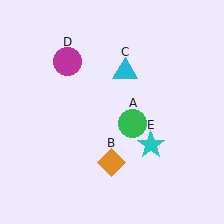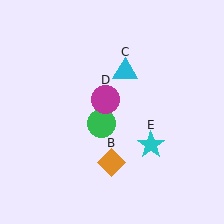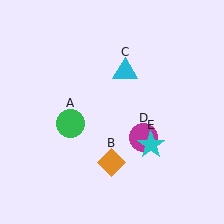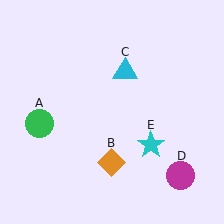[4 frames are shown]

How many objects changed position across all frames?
2 objects changed position: green circle (object A), magenta circle (object D).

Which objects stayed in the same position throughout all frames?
Orange diamond (object B) and cyan triangle (object C) and cyan star (object E) remained stationary.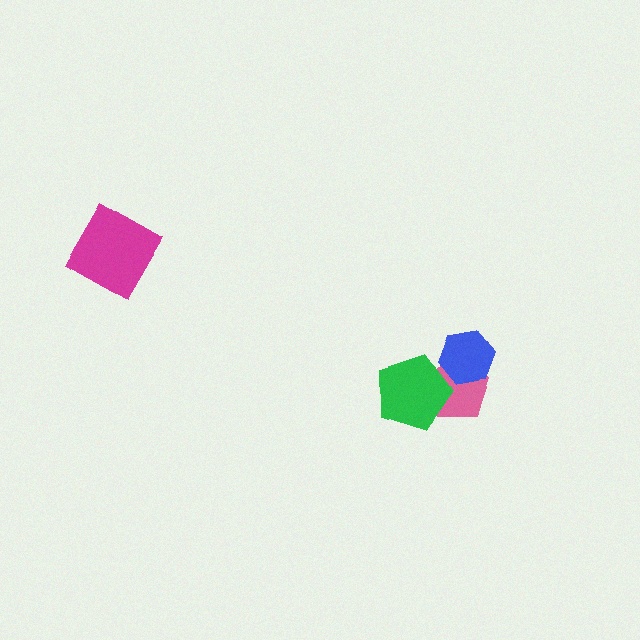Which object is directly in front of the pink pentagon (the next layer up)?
The green pentagon is directly in front of the pink pentagon.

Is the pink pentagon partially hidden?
Yes, it is partially covered by another shape.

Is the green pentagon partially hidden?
No, no other shape covers it.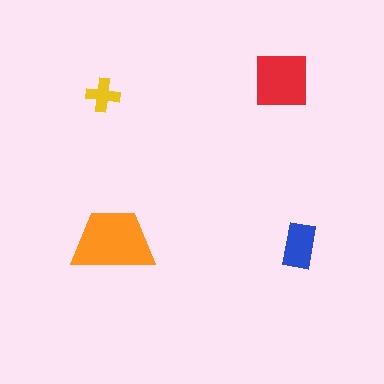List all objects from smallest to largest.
The yellow cross, the blue rectangle, the red square, the orange trapezoid.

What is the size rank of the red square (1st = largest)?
2nd.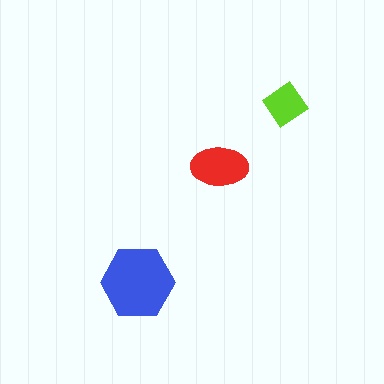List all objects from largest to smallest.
The blue hexagon, the red ellipse, the lime diamond.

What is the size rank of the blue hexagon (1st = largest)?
1st.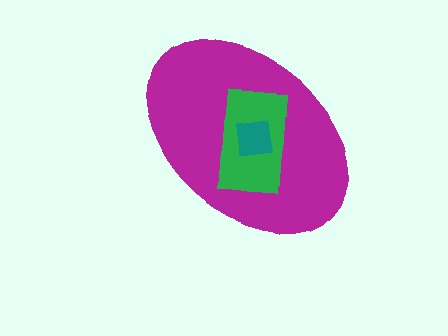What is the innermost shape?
The teal square.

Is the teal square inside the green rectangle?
Yes.